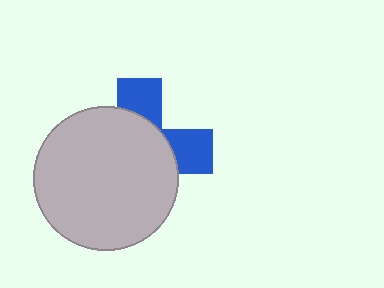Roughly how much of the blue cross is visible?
A small part of it is visible (roughly 32%).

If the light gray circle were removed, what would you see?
You would see the complete blue cross.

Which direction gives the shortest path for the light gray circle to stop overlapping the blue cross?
Moving toward the lower-left gives the shortest separation.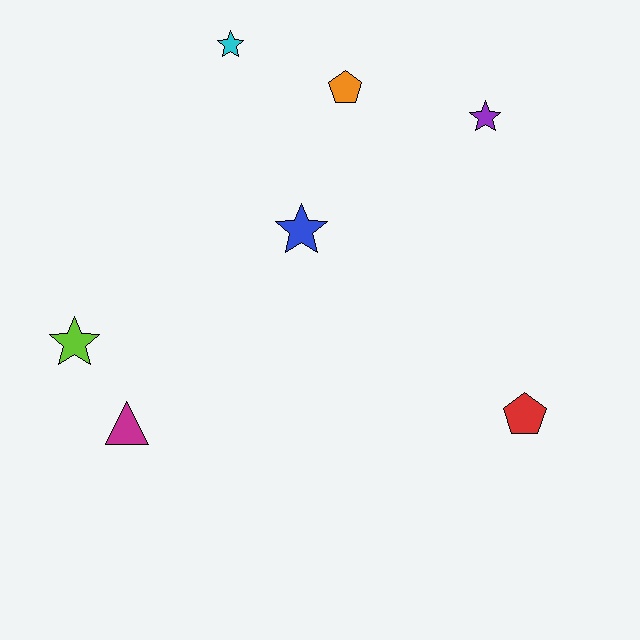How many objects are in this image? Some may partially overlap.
There are 7 objects.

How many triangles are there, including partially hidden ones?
There is 1 triangle.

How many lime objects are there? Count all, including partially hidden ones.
There is 1 lime object.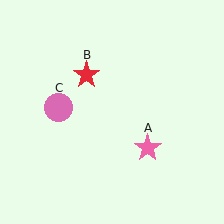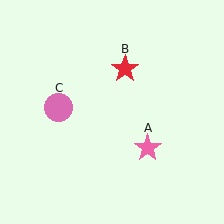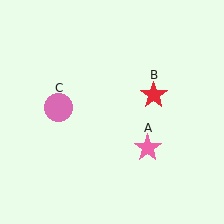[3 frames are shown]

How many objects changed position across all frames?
1 object changed position: red star (object B).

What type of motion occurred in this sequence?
The red star (object B) rotated clockwise around the center of the scene.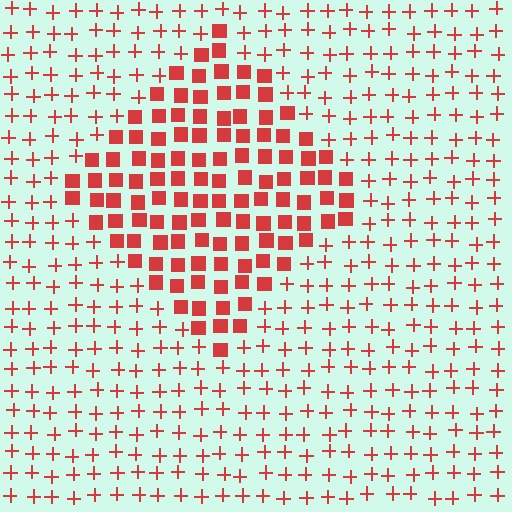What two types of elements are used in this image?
The image uses squares inside the diamond region and plus signs outside it.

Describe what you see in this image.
The image is filled with small red elements arranged in a uniform grid. A diamond-shaped region contains squares, while the surrounding area contains plus signs. The boundary is defined purely by the change in element shape.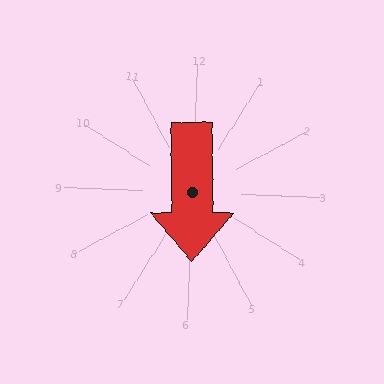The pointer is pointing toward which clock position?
Roughly 6 o'clock.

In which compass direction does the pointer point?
South.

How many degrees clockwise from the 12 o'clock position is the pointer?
Approximately 178 degrees.